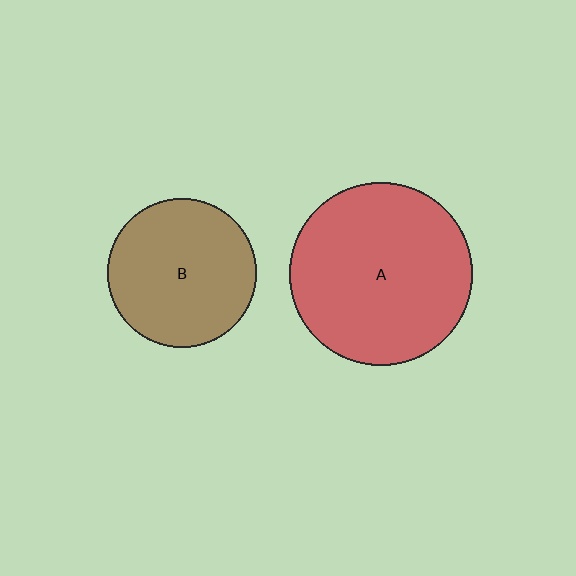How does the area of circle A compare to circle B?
Approximately 1.5 times.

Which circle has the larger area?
Circle A (red).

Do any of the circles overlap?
No, none of the circles overlap.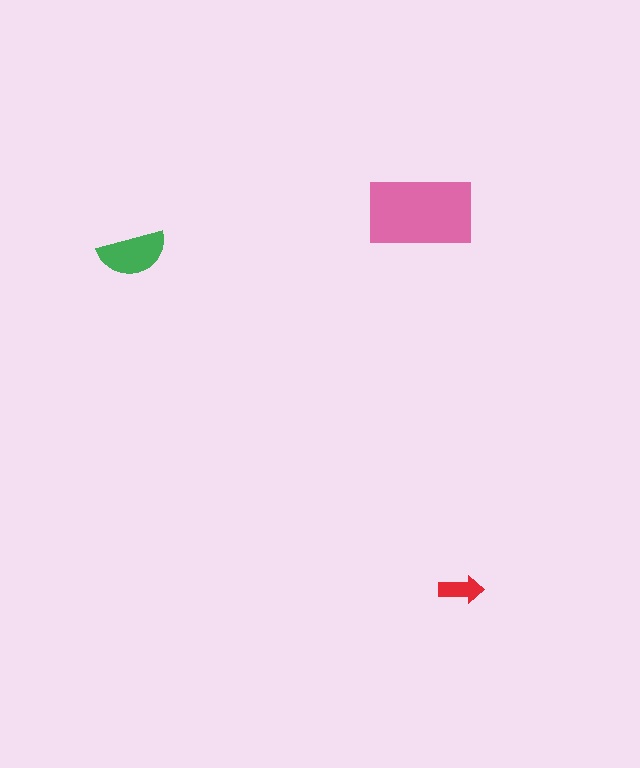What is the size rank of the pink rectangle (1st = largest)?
1st.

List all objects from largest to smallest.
The pink rectangle, the green semicircle, the red arrow.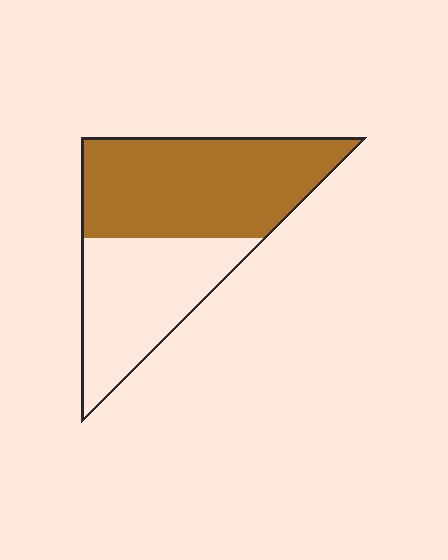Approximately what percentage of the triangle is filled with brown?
Approximately 60%.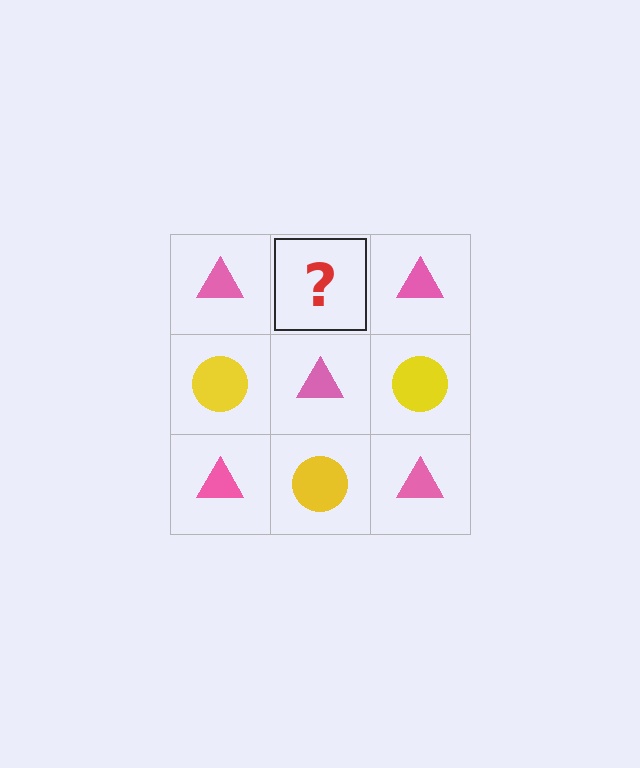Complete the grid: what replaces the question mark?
The question mark should be replaced with a yellow circle.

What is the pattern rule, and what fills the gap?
The rule is that it alternates pink triangle and yellow circle in a checkerboard pattern. The gap should be filled with a yellow circle.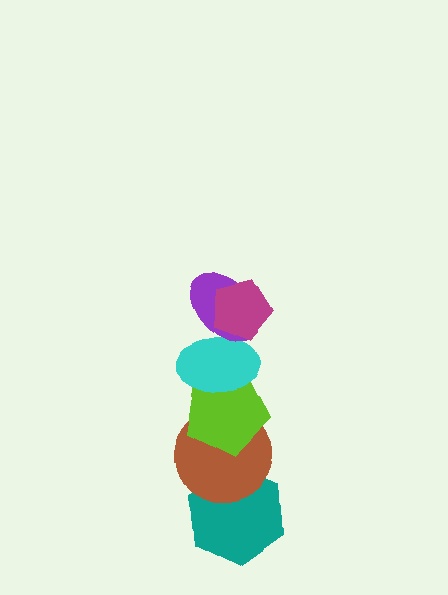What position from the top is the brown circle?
The brown circle is 5th from the top.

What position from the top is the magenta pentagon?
The magenta pentagon is 1st from the top.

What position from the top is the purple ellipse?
The purple ellipse is 2nd from the top.